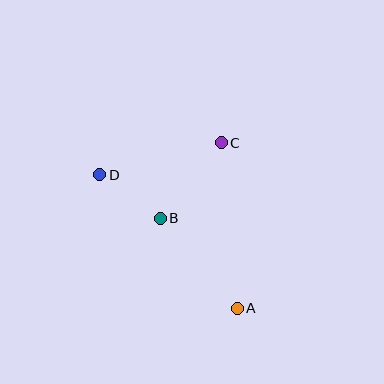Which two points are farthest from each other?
Points A and D are farthest from each other.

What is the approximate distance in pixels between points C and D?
The distance between C and D is approximately 126 pixels.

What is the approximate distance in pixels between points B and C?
The distance between B and C is approximately 97 pixels.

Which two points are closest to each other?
Points B and D are closest to each other.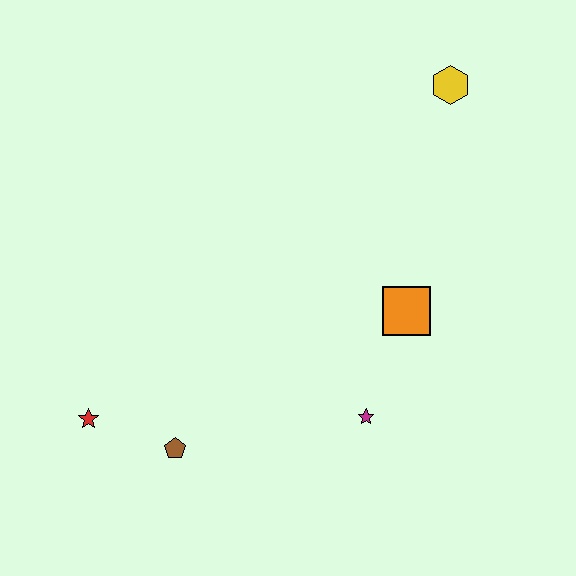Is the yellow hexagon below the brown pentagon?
No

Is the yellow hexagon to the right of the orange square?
Yes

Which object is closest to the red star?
The brown pentagon is closest to the red star.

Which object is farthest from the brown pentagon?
The yellow hexagon is farthest from the brown pentagon.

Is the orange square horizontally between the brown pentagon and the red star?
No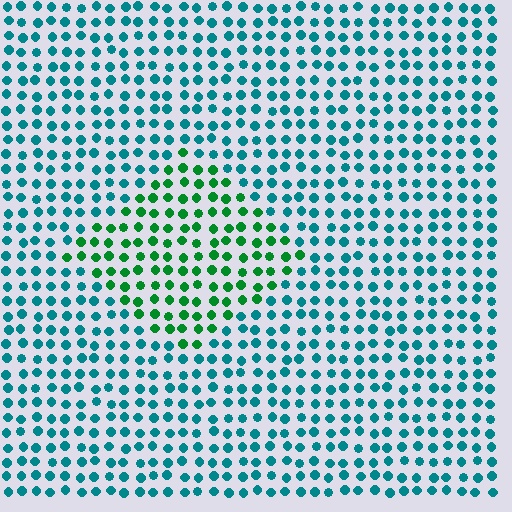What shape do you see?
I see a diamond.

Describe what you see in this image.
The image is filled with small teal elements in a uniform arrangement. A diamond-shaped region is visible where the elements are tinted to a slightly different hue, forming a subtle color boundary.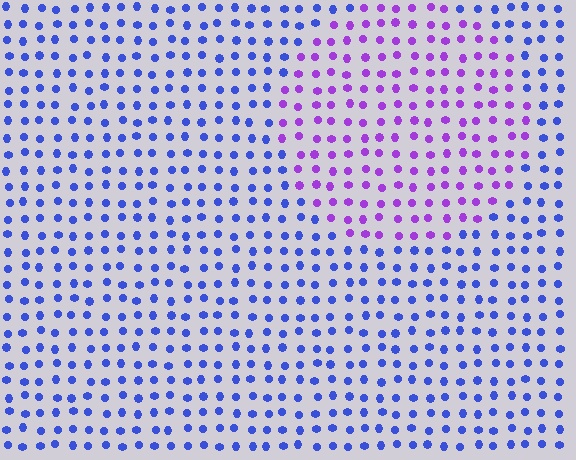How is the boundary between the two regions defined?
The boundary is defined purely by a slight shift in hue (about 48 degrees). Spacing, size, and orientation are identical on both sides.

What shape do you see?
I see a circle.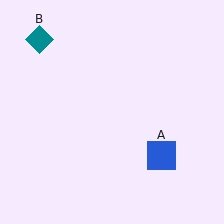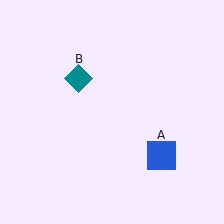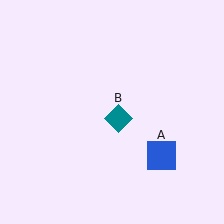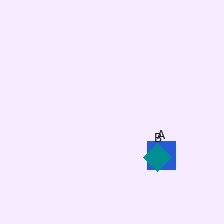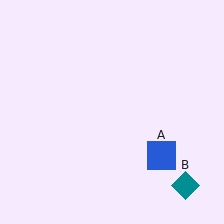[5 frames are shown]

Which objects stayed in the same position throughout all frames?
Blue square (object A) remained stationary.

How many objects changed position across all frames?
1 object changed position: teal diamond (object B).